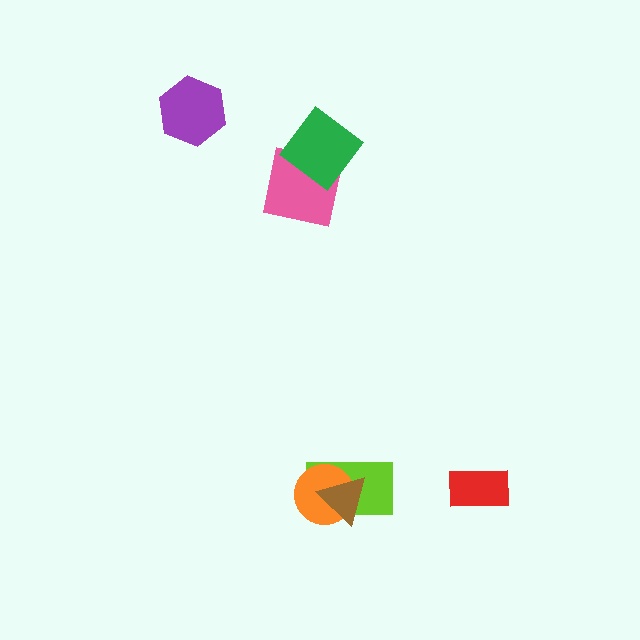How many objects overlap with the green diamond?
1 object overlaps with the green diamond.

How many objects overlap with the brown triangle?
2 objects overlap with the brown triangle.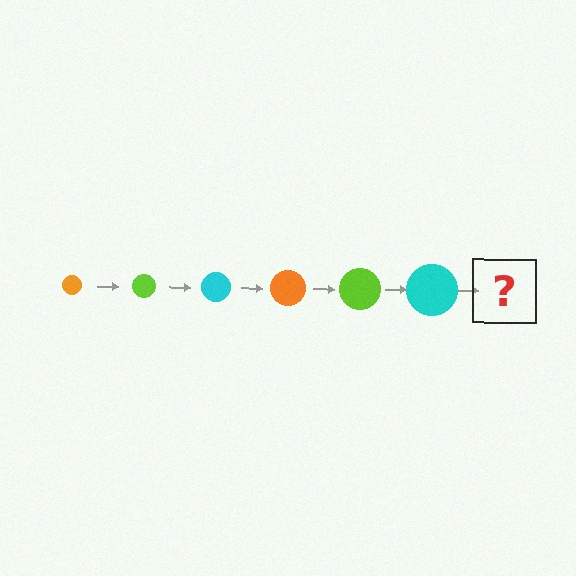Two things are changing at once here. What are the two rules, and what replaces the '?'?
The two rules are that the circle grows larger each step and the color cycles through orange, lime, and cyan. The '?' should be an orange circle, larger than the previous one.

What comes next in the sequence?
The next element should be an orange circle, larger than the previous one.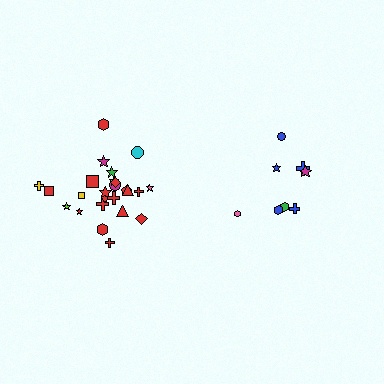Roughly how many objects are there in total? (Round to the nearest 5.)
Roughly 35 objects in total.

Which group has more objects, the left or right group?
The left group.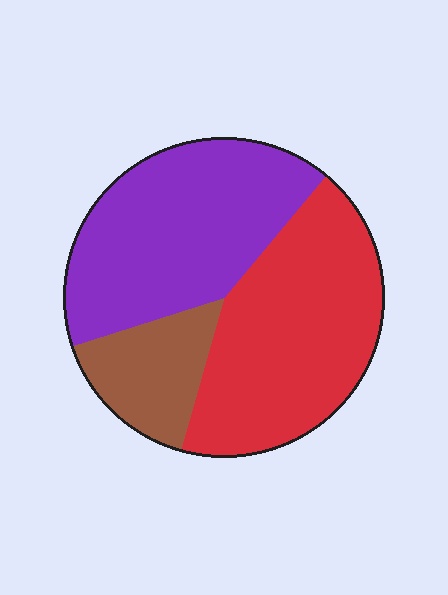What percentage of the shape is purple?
Purple takes up between a third and a half of the shape.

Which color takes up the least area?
Brown, at roughly 15%.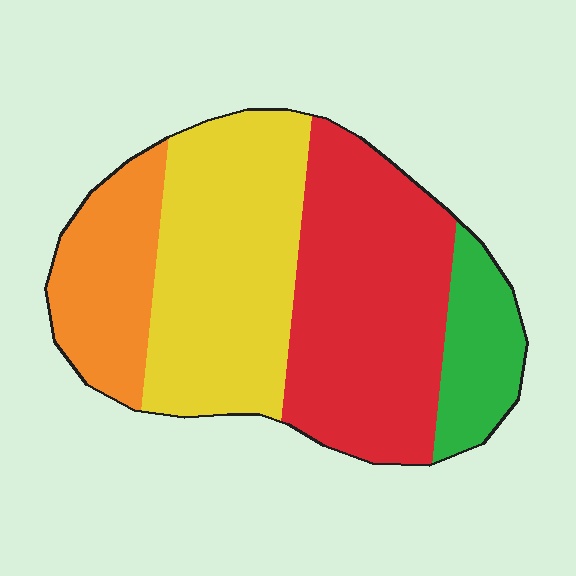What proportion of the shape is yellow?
Yellow covers 34% of the shape.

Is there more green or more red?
Red.